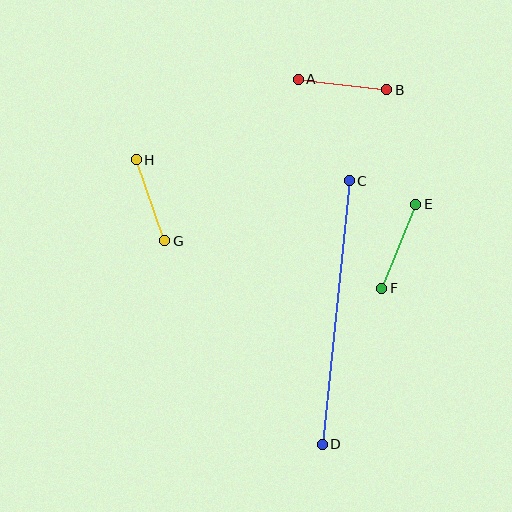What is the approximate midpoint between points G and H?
The midpoint is at approximately (150, 200) pixels.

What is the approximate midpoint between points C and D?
The midpoint is at approximately (336, 312) pixels.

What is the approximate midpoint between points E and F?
The midpoint is at approximately (399, 246) pixels.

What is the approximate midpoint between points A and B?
The midpoint is at approximately (342, 85) pixels.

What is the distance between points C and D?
The distance is approximately 265 pixels.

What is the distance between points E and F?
The distance is approximately 91 pixels.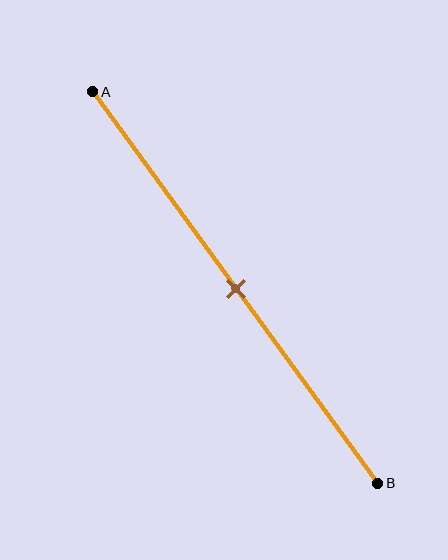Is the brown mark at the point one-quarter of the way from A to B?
No, the mark is at about 50% from A, not at the 25% one-quarter point.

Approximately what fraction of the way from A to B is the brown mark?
The brown mark is approximately 50% of the way from A to B.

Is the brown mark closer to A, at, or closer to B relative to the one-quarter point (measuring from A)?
The brown mark is closer to point B than the one-quarter point of segment AB.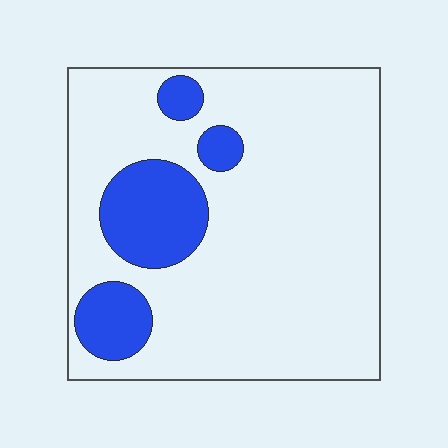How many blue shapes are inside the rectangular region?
4.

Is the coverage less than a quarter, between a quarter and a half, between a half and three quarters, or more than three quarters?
Less than a quarter.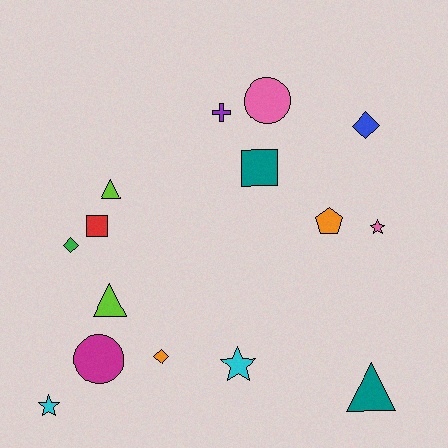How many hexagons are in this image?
There are no hexagons.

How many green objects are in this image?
There is 1 green object.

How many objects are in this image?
There are 15 objects.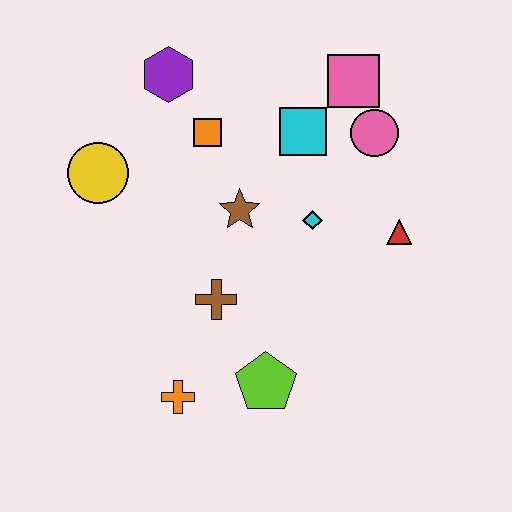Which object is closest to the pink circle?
The pink square is closest to the pink circle.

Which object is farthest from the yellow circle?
The red triangle is farthest from the yellow circle.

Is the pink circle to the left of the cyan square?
No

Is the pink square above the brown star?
Yes